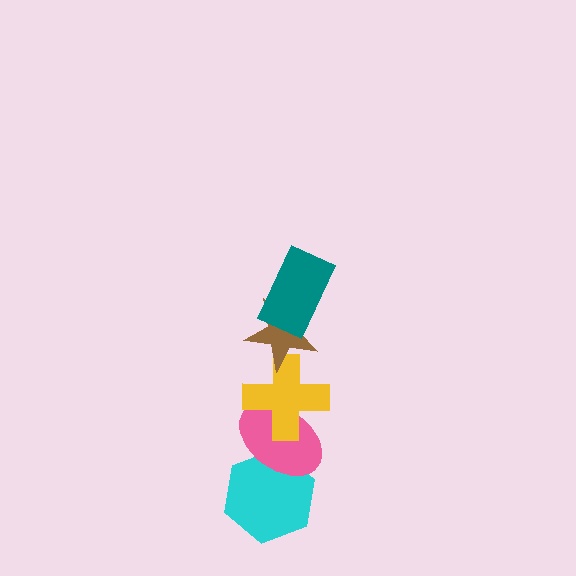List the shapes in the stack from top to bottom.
From top to bottom: the teal rectangle, the brown star, the yellow cross, the pink ellipse, the cyan hexagon.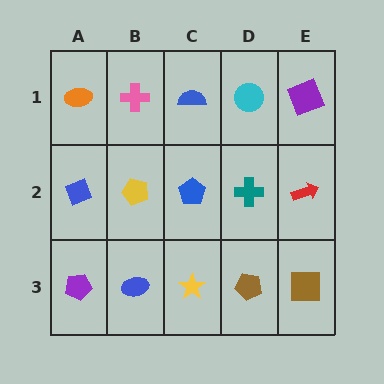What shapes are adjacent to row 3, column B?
A yellow pentagon (row 2, column B), a purple pentagon (row 3, column A), a yellow star (row 3, column C).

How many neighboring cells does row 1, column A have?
2.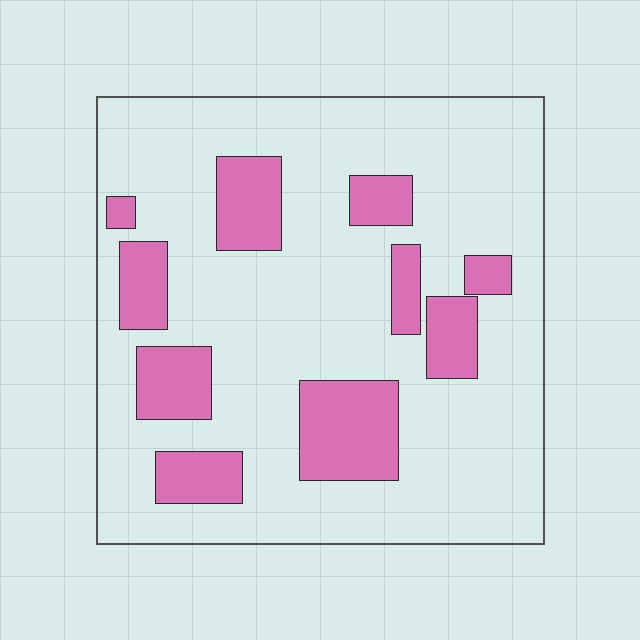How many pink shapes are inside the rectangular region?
10.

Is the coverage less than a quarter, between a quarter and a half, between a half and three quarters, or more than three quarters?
Less than a quarter.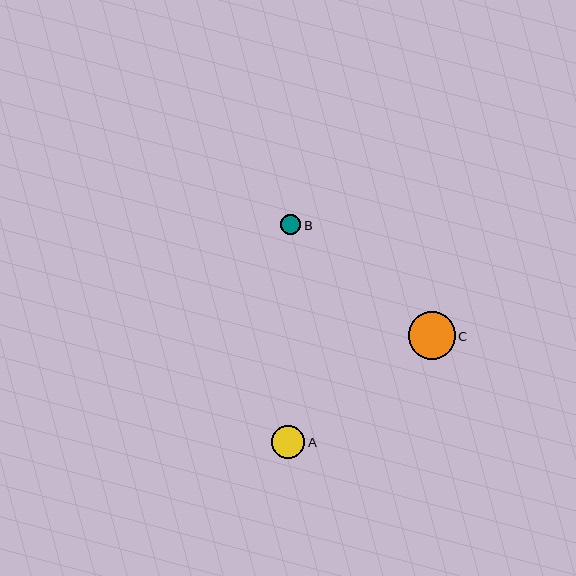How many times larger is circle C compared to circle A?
Circle C is approximately 1.4 times the size of circle A.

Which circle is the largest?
Circle C is the largest with a size of approximately 47 pixels.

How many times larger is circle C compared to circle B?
Circle C is approximately 2.4 times the size of circle B.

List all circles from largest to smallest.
From largest to smallest: C, A, B.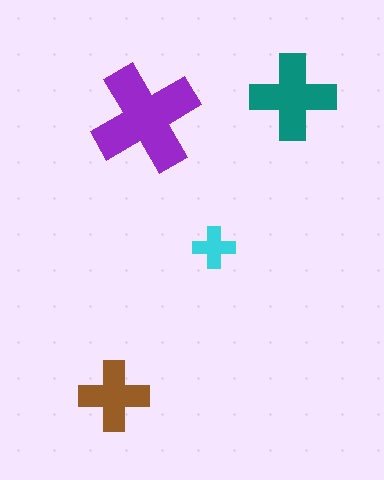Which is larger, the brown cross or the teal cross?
The teal one.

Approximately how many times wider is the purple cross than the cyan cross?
About 2.5 times wider.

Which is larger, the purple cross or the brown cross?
The purple one.